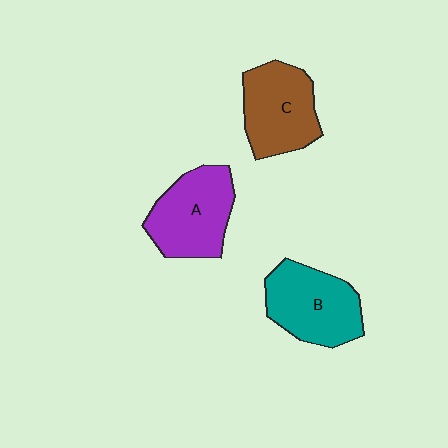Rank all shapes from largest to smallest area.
From largest to smallest: A (purple), B (teal), C (brown).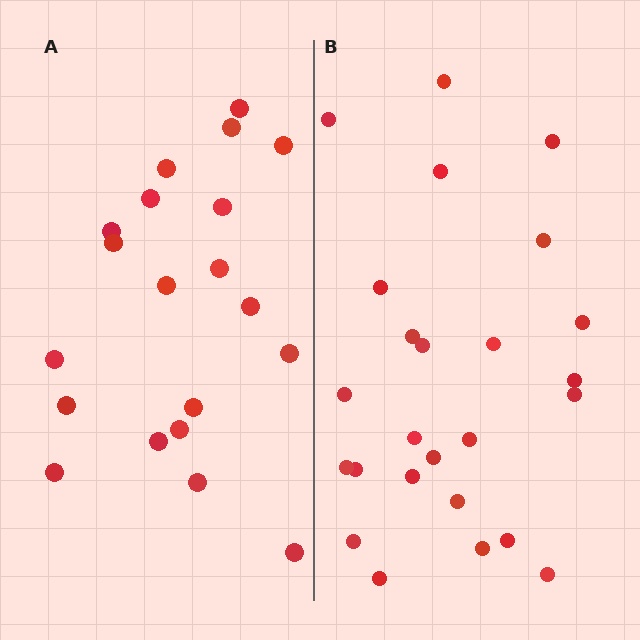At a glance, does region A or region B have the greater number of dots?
Region B (the right region) has more dots.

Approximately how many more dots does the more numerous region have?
Region B has about 5 more dots than region A.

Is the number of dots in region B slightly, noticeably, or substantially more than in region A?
Region B has noticeably more, but not dramatically so. The ratio is roughly 1.2 to 1.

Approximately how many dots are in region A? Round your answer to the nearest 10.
About 20 dots.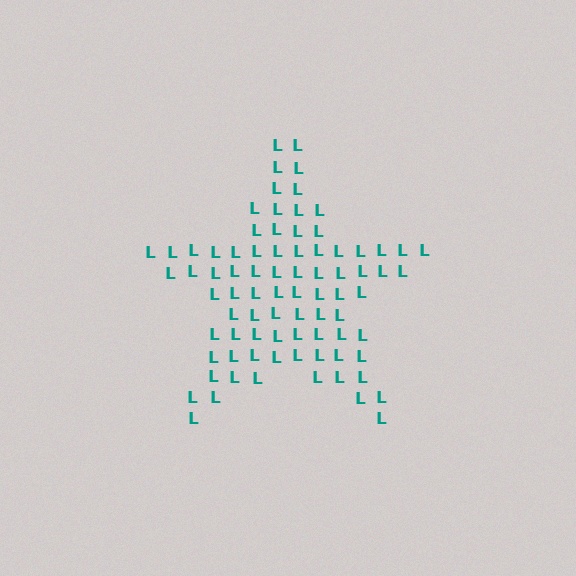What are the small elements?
The small elements are letter L's.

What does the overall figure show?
The overall figure shows a star.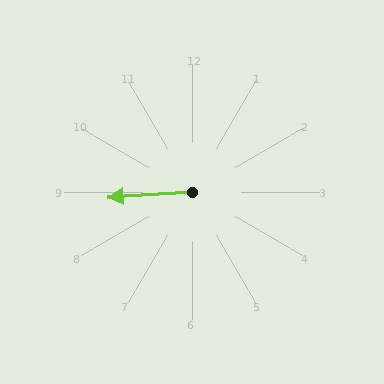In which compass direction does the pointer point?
West.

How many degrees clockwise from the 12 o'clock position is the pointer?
Approximately 267 degrees.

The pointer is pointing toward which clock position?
Roughly 9 o'clock.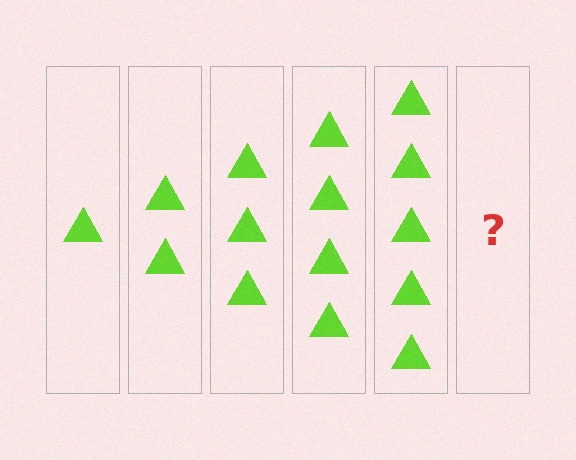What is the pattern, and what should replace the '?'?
The pattern is that each step adds one more triangle. The '?' should be 6 triangles.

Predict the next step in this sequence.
The next step is 6 triangles.